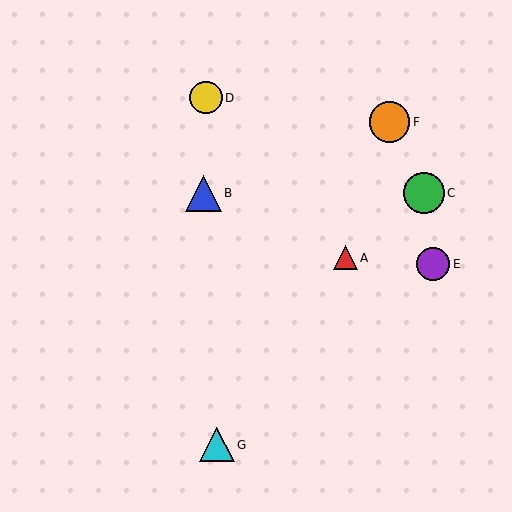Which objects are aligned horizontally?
Objects B, C are aligned horizontally.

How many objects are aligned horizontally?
2 objects (B, C) are aligned horizontally.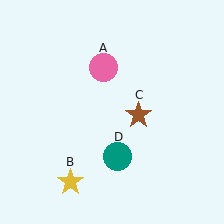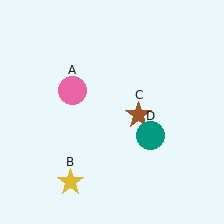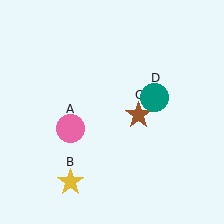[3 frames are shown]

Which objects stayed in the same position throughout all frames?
Yellow star (object B) and brown star (object C) remained stationary.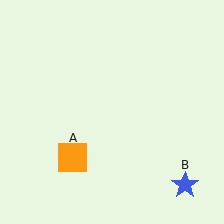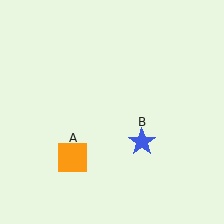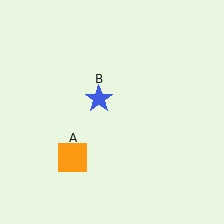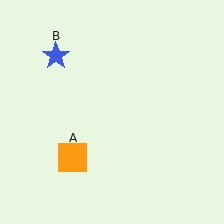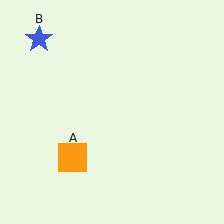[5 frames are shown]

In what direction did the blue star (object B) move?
The blue star (object B) moved up and to the left.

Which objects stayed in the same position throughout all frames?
Orange square (object A) remained stationary.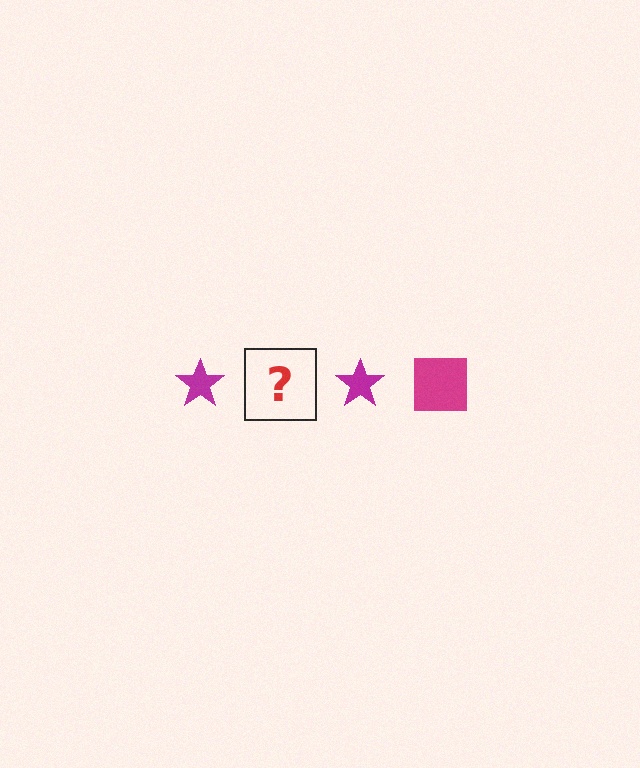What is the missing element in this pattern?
The missing element is a magenta square.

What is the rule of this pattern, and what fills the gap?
The rule is that the pattern cycles through star, square shapes in magenta. The gap should be filled with a magenta square.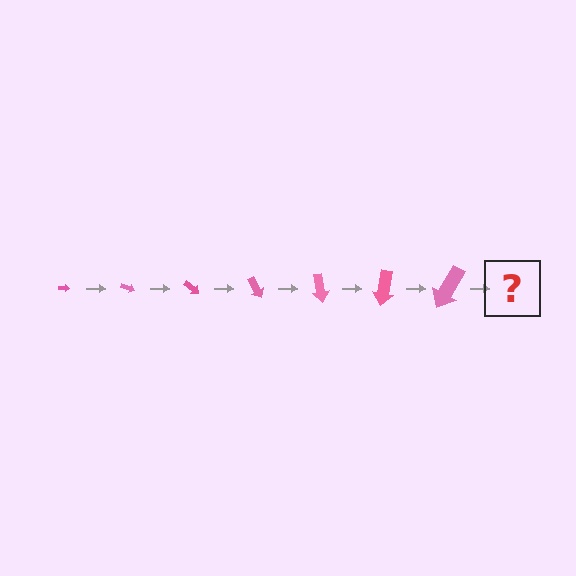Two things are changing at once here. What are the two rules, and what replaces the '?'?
The two rules are that the arrow grows larger each step and it rotates 20 degrees each step. The '?' should be an arrow, larger than the previous one and rotated 140 degrees from the start.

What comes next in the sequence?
The next element should be an arrow, larger than the previous one and rotated 140 degrees from the start.